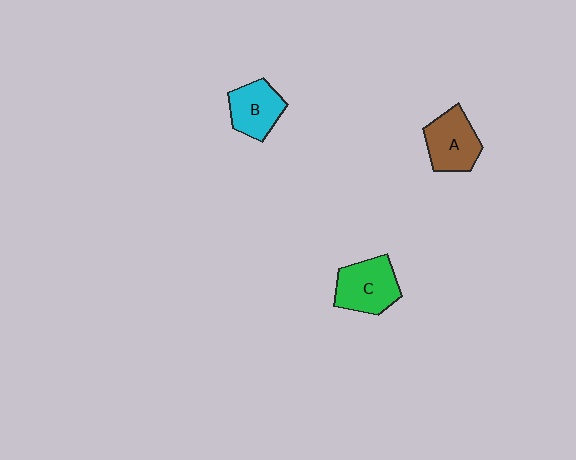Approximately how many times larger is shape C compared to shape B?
Approximately 1.2 times.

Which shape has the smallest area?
Shape B (cyan).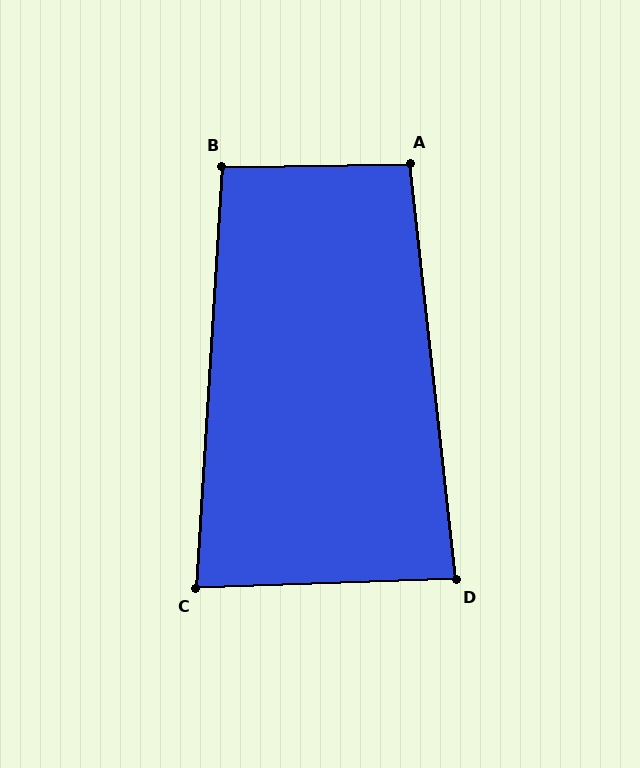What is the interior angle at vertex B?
Approximately 94 degrees (approximately right).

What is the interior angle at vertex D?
Approximately 86 degrees (approximately right).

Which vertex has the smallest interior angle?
C, at approximately 85 degrees.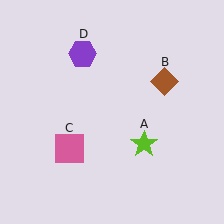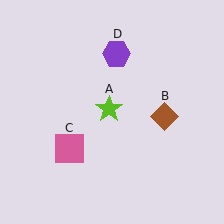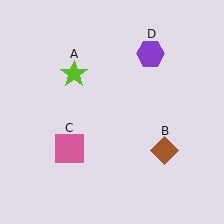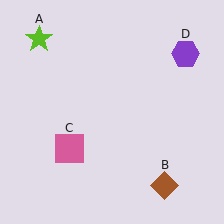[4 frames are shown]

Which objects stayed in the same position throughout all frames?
Pink square (object C) remained stationary.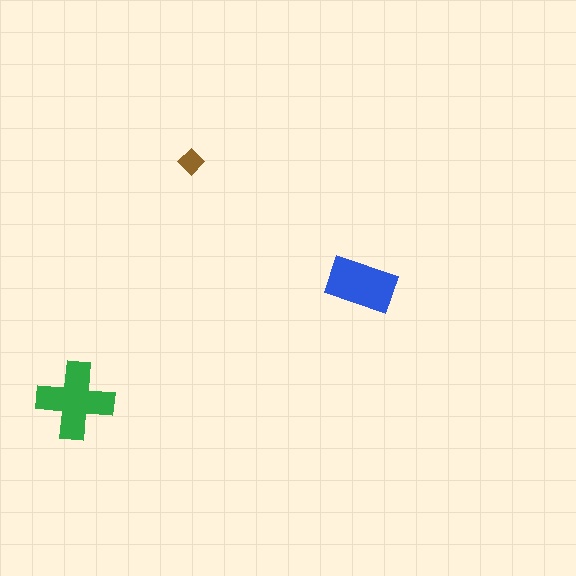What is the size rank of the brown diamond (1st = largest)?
3rd.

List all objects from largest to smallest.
The green cross, the blue rectangle, the brown diamond.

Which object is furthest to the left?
The green cross is leftmost.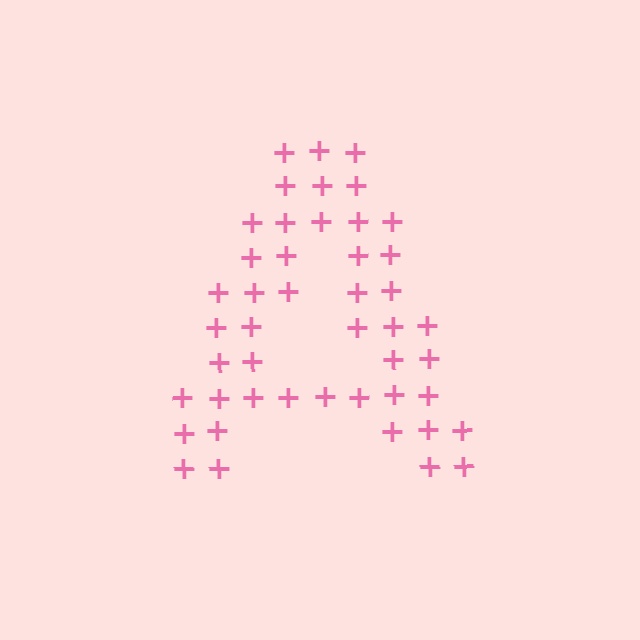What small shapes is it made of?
It is made of small plus signs.